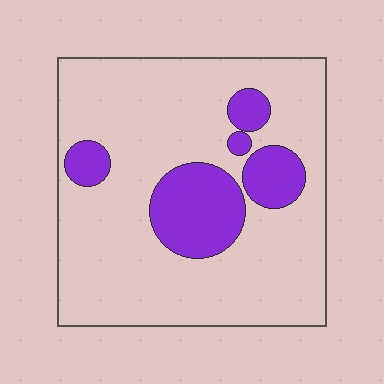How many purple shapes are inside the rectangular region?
5.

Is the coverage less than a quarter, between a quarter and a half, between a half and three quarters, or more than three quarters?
Less than a quarter.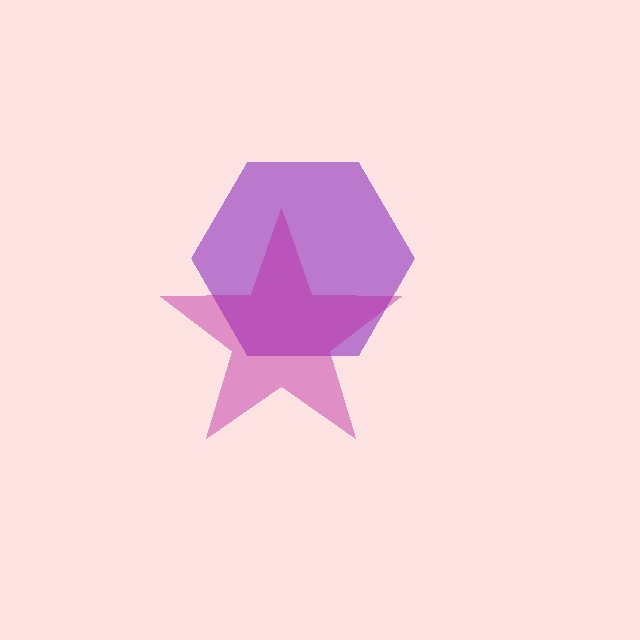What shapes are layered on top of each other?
The layered shapes are: a purple hexagon, a magenta star.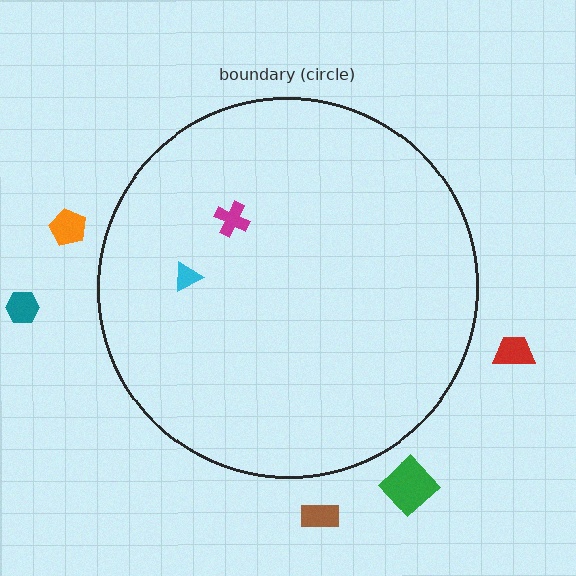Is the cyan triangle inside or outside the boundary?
Inside.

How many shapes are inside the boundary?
2 inside, 5 outside.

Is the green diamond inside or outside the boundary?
Outside.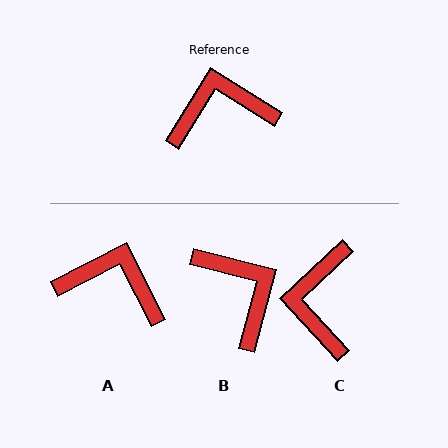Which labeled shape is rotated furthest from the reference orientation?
C, about 75 degrees away.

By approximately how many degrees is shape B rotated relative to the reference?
Approximately 73 degrees clockwise.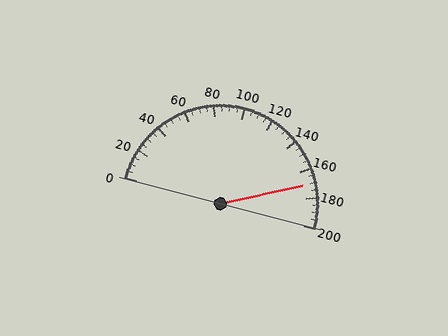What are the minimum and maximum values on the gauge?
The gauge ranges from 0 to 200.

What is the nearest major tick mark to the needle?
The nearest major tick mark is 160.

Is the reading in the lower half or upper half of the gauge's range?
The reading is in the upper half of the range (0 to 200).